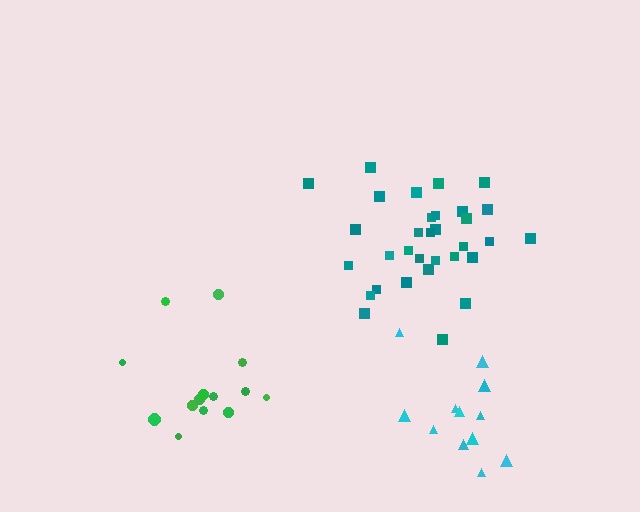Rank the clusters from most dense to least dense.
teal, green, cyan.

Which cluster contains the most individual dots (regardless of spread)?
Teal (32).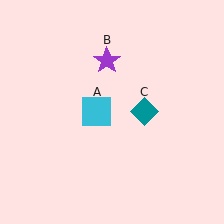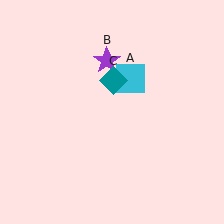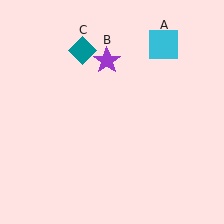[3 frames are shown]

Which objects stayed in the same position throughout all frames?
Purple star (object B) remained stationary.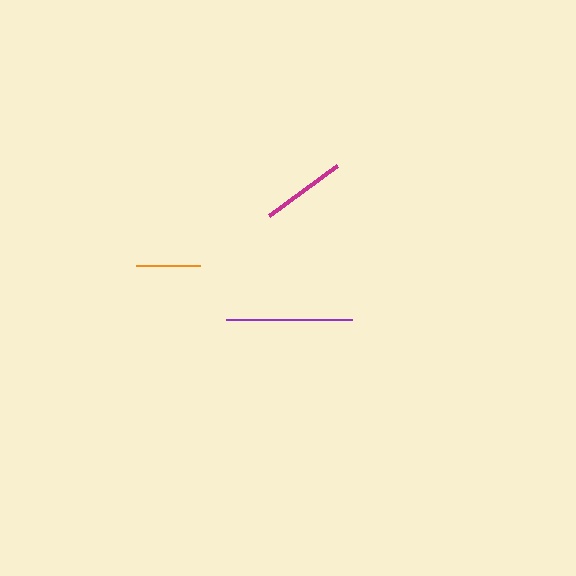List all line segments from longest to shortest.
From longest to shortest: purple, magenta, orange.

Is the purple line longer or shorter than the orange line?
The purple line is longer than the orange line.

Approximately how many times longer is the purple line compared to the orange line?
The purple line is approximately 2.0 times the length of the orange line.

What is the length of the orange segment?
The orange segment is approximately 64 pixels long.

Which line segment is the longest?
The purple line is the longest at approximately 127 pixels.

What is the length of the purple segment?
The purple segment is approximately 127 pixels long.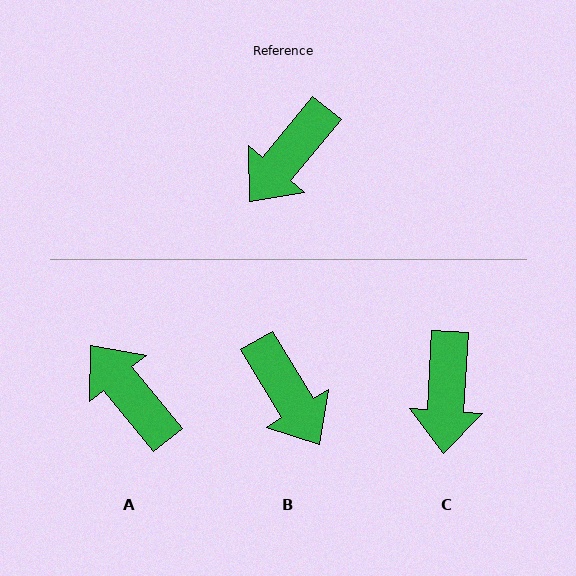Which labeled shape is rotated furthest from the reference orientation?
A, about 101 degrees away.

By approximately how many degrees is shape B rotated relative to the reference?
Approximately 71 degrees counter-clockwise.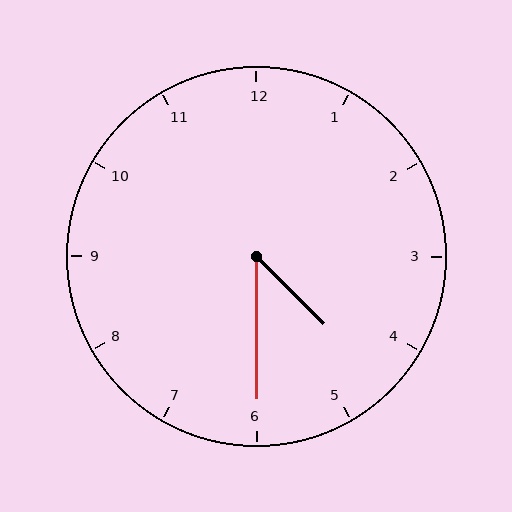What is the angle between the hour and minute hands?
Approximately 45 degrees.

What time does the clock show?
4:30.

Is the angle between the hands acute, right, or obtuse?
It is acute.